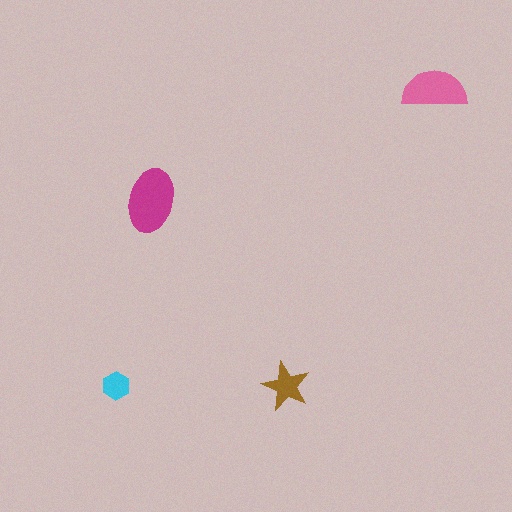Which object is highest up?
The pink semicircle is topmost.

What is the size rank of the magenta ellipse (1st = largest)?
1st.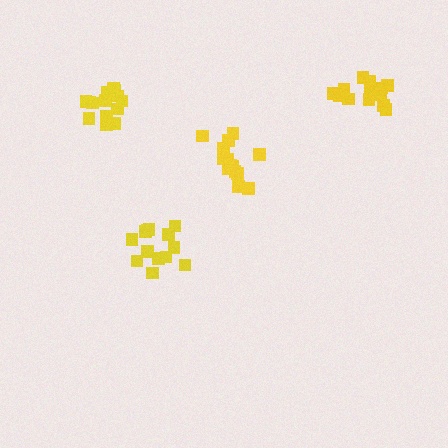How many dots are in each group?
Group 1: 14 dots, Group 2: 14 dots, Group 3: 13 dots, Group 4: 13 dots (54 total).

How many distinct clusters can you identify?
There are 4 distinct clusters.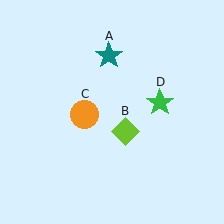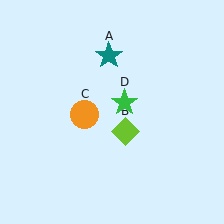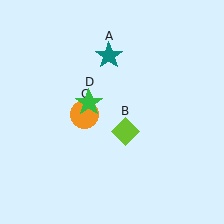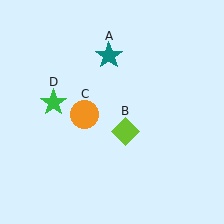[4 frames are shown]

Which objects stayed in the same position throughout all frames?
Teal star (object A) and lime diamond (object B) and orange circle (object C) remained stationary.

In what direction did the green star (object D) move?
The green star (object D) moved left.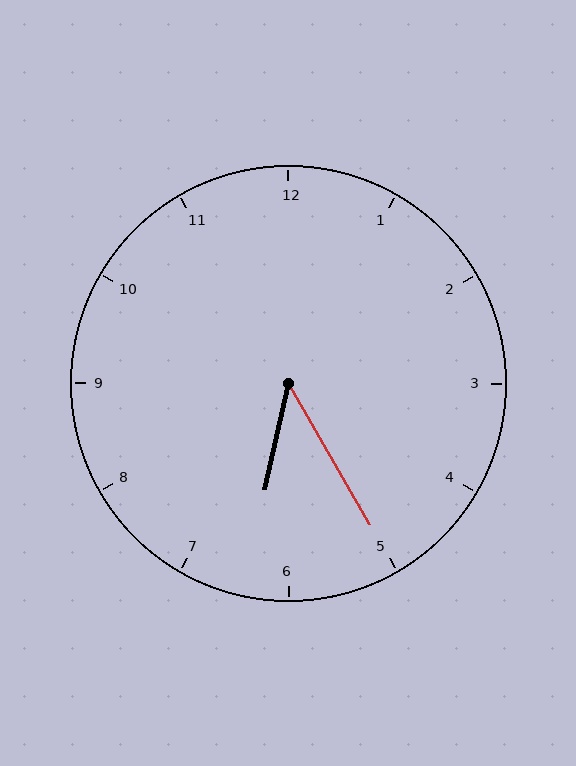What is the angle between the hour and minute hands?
Approximately 42 degrees.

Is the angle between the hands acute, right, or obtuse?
It is acute.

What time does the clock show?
6:25.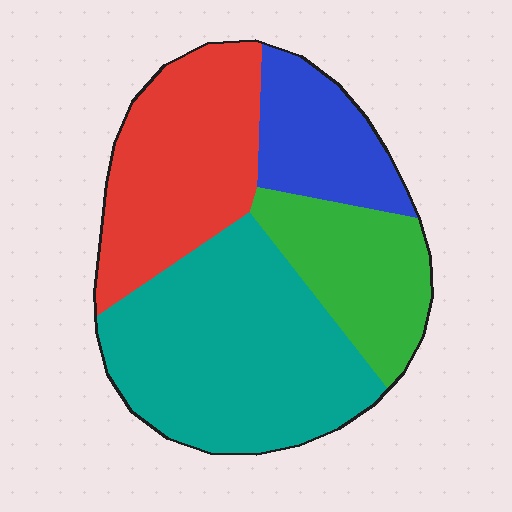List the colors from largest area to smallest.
From largest to smallest: teal, red, green, blue.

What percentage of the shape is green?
Green takes up less than a quarter of the shape.